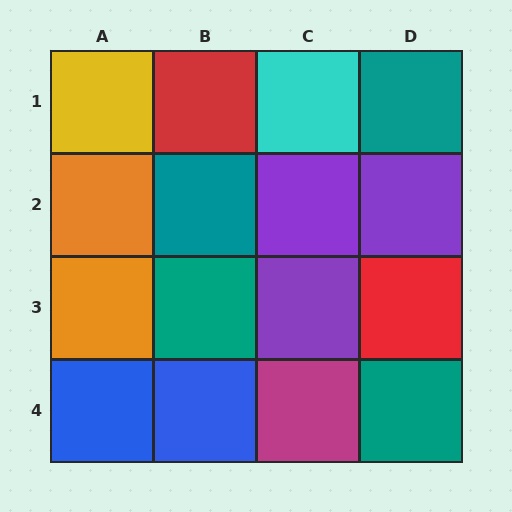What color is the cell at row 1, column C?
Cyan.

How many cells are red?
2 cells are red.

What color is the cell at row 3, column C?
Purple.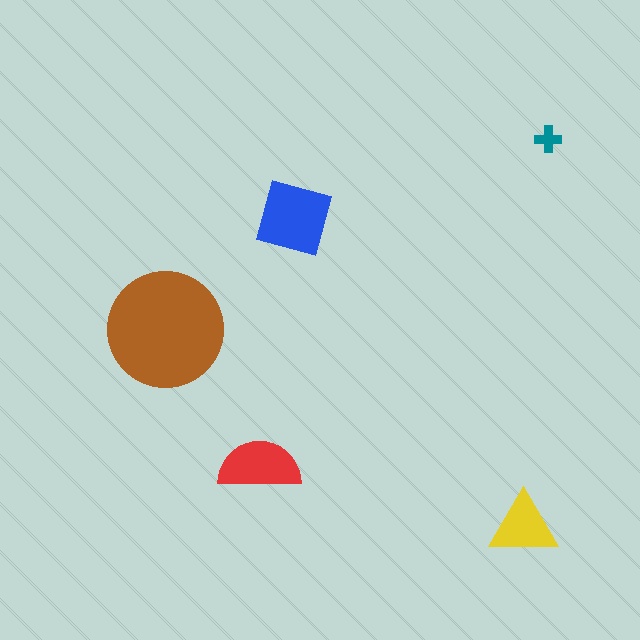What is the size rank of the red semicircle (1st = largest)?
3rd.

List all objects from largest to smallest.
The brown circle, the blue diamond, the red semicircle, the yellow triangle, the teal cross.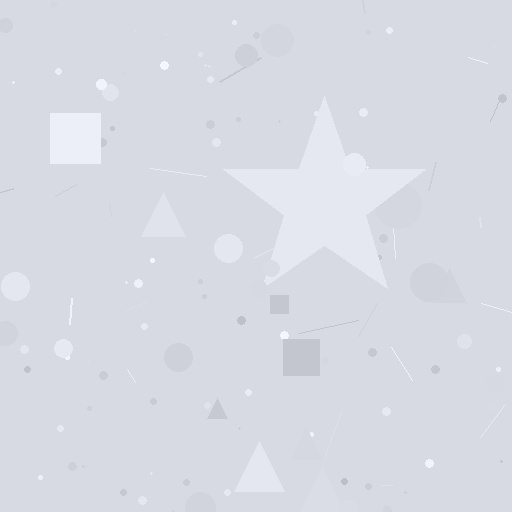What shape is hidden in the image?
A star is hidden in the image.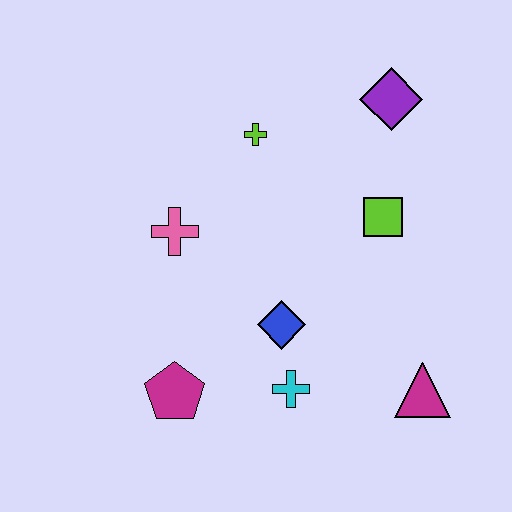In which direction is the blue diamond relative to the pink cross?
The blue diamond is to the right of the pink cross.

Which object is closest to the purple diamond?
The lime square is closest to the purple diamond.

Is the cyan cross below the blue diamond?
Yes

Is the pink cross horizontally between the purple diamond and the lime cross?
No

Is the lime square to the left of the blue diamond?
No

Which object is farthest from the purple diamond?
The magenta pentagon is farthest from the purple diamond.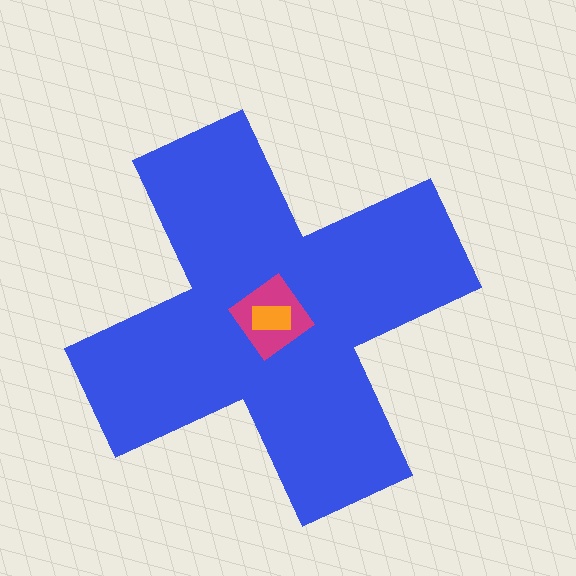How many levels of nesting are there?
3.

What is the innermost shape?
The orange rectangle.